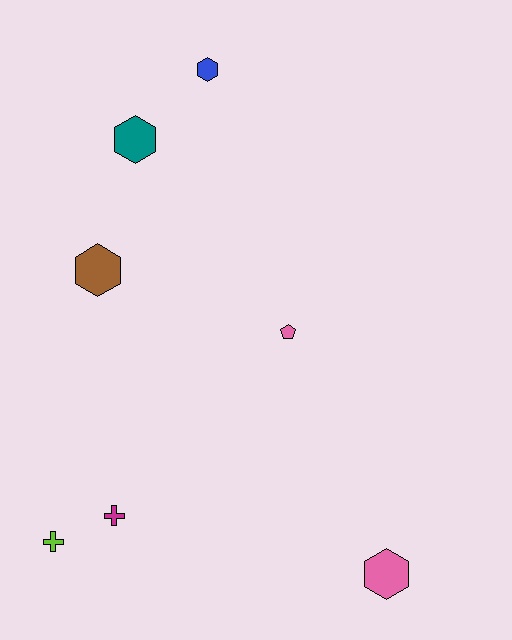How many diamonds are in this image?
There are no diamonds.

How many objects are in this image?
There are 7 objects.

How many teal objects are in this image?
There is 1 teal object.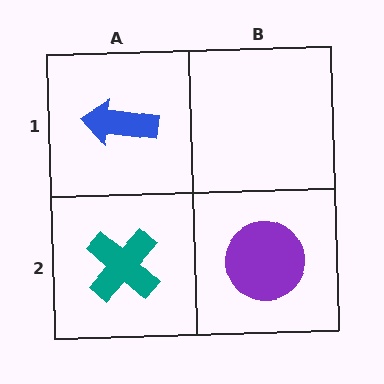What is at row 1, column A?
A blue arrow.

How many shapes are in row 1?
1 shape.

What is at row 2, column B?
A purple circle.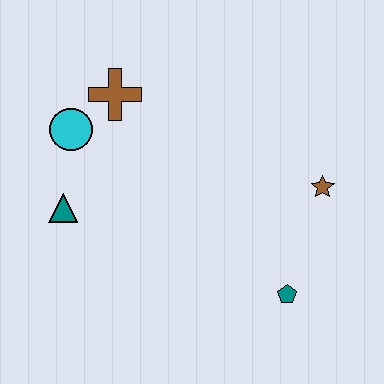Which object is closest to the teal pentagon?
The brown star is closest to the teal pentagon.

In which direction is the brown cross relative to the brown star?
The brown cross is to the left of the brown star.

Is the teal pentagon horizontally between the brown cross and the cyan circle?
No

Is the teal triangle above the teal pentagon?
Yes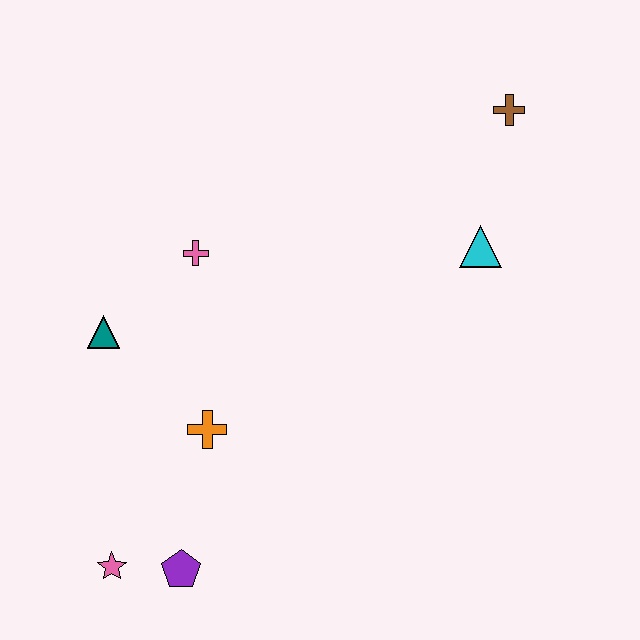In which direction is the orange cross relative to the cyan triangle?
The orange cross is to the left of the cyan triangle.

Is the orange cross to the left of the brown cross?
Yes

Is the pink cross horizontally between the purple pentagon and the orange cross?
Yes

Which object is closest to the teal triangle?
The pink cross is closest to the teal triangle.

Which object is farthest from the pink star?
The brown cross is farthest from the pink star.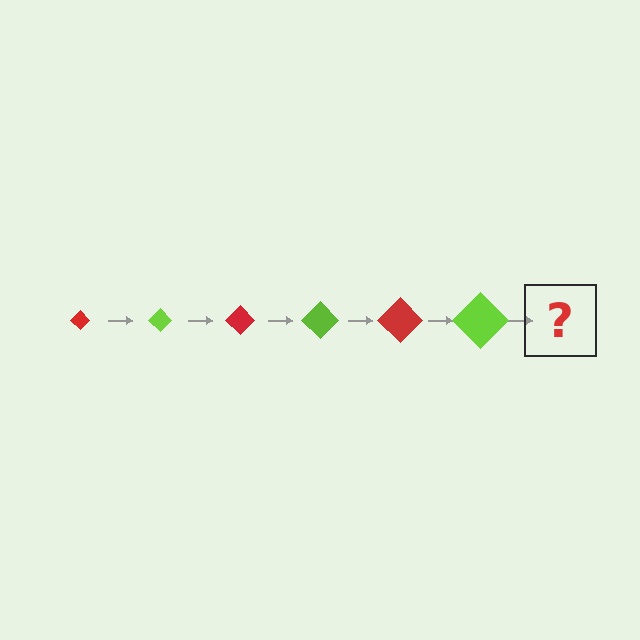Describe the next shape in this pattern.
It should be a red diamond, larger than the previous one.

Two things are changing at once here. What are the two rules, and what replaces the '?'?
The two rules are that the diamond grows larger each step and the color cycles through red and lime. The '?' should be a red diamond, larger than the previous one.